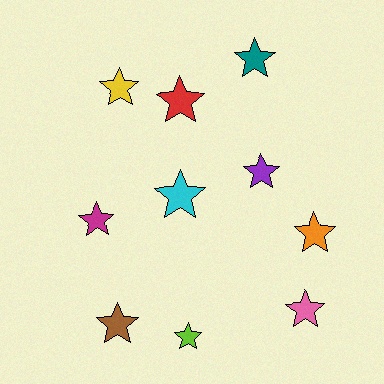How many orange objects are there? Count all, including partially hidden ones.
There is 1 orange object.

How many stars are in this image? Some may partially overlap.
There are 10 stars.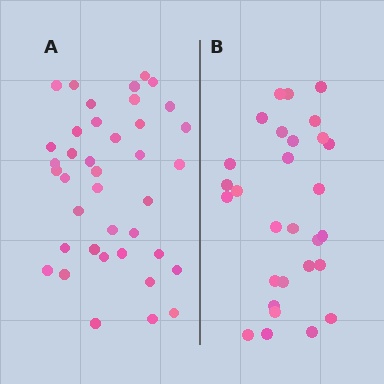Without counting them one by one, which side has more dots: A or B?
Region A (the left region) has more dots.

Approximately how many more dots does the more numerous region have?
Region A has roughly 10 or so more dots than region B.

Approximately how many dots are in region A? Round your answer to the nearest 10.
About 40 dots. (The exact count is 39, which rounds to 40.)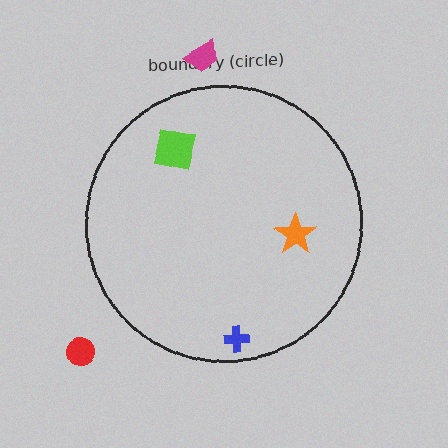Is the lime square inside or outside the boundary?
Inside.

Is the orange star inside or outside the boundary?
Inside.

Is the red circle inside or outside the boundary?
Outside.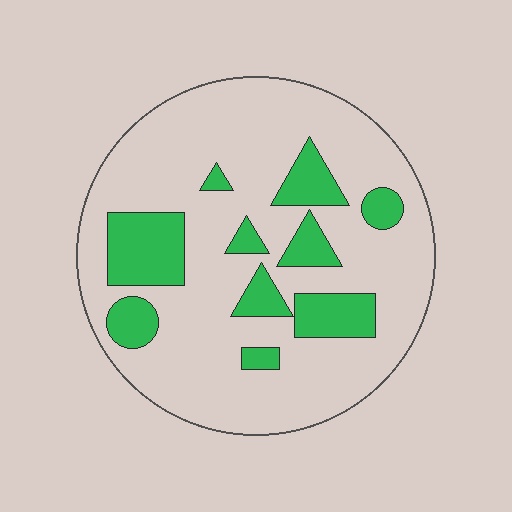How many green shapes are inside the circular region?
10.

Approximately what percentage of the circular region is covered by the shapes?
Approximately 20%.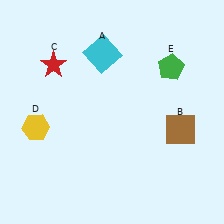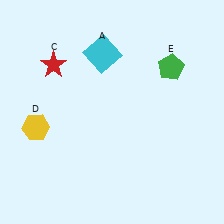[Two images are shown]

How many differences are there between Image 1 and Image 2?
There is 1 difference between the two images.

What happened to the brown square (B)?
The brown square (B) was removed in Image 2. It was in the bottom-right area of Image 1.